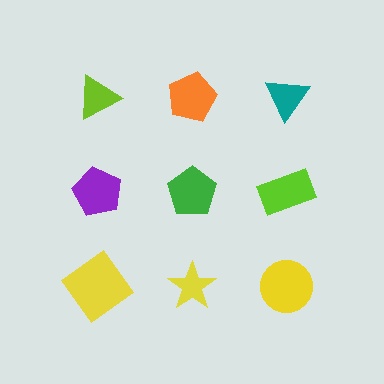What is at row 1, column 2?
An orange pentagon.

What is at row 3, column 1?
A yellow diamond.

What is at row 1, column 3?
A teal triangle.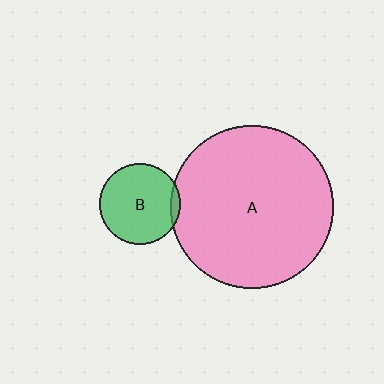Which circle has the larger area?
Circle A (pink).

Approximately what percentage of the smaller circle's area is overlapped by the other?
Approximately 5%.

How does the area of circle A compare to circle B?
Approximately 4.1 times.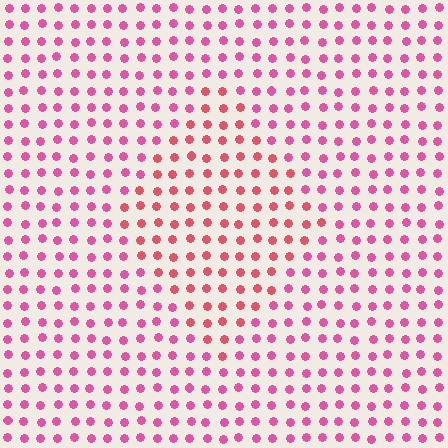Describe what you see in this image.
The image is filled with small pink elements in a uniform arrangement. A diamond-shaped region is visible where the elements are tinted to a slightly different hue, forming a subtle color boundary.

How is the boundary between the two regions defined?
The boundary is defined purely by a slight shift in hue (about 26 degrees). Spacing, size, and orientation are identical on both sides.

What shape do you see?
I see a diamond.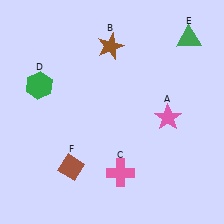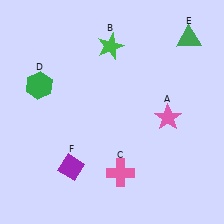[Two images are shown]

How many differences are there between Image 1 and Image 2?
There are 2 differences between the two images.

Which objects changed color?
B changed from brown to green. F changed from brown to purple.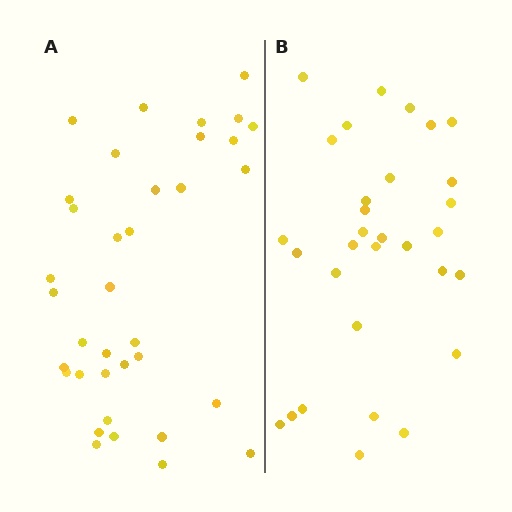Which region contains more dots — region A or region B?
Region A (the left region) has more dots.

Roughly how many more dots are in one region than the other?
Region A has about 5 more dots than region B.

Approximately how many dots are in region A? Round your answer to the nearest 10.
About 40 dots. (The exact count is 36, which rounds to 40.)